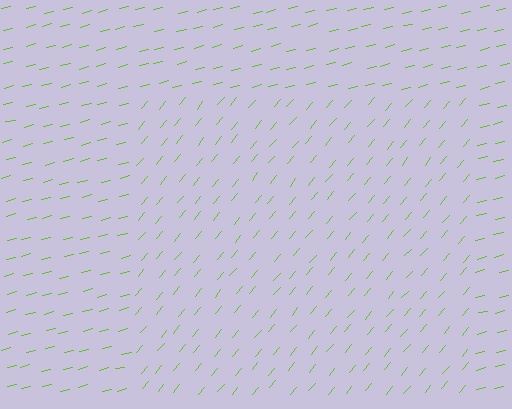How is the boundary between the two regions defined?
The boundary is defined purely by a change in line orientation (approximately 36 degrees difference). All lines are the same color and thickness.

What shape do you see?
I see a rectangle.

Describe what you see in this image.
The image is filled with small lime line segments. A rectangle region in the image has lines oriented differently from the surrounding lines, creating a visible texture boundary.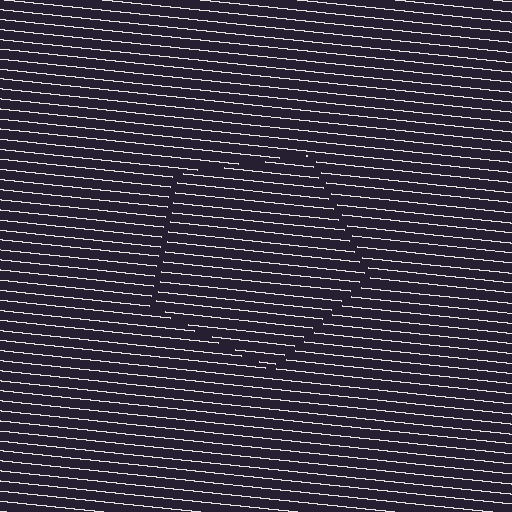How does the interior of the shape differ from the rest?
The interior of the shape contains the same grating, shifted by half a period — the contour is defined by the phase discontinuity where line-ends from the inner and outer gratings abut.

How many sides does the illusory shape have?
5 sides — the line-ends trace a pentagon.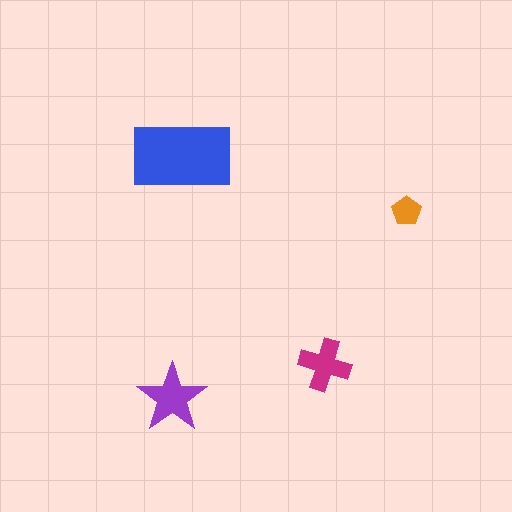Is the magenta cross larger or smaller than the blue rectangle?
Smaller.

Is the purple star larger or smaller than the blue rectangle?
Smaller.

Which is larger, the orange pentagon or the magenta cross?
The magenta cross.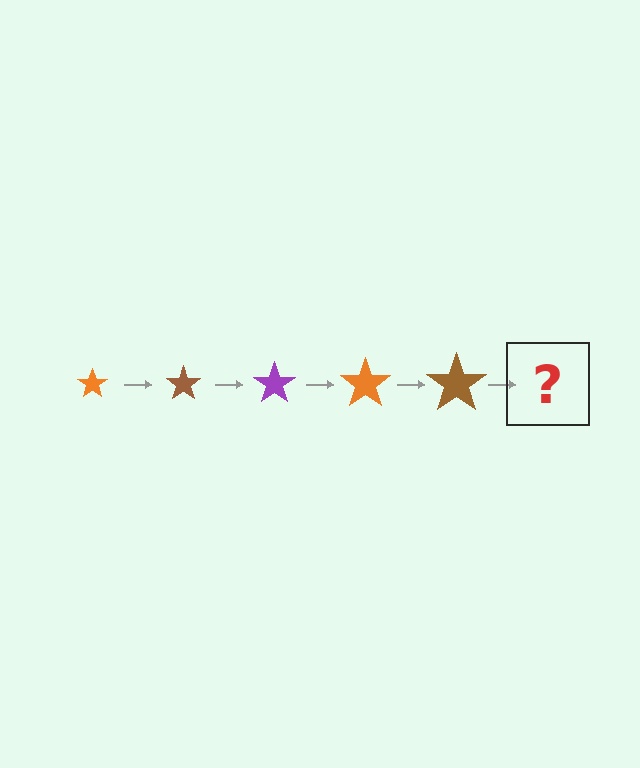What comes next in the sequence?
The next element should be a purple star, larger than the previous one.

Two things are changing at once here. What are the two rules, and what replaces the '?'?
The two rules are that the star grows larger each step and the color cycles through orange, brown, and purple. The '?' should be a purple star, larger than the previous one.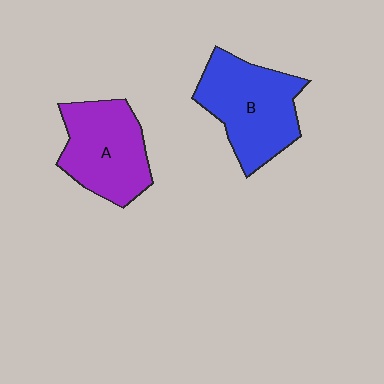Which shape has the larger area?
Shape B (blue).